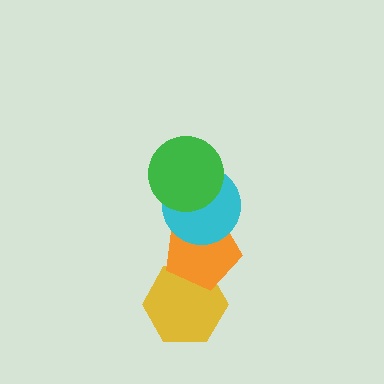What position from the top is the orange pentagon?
The orange pentagon is 3rd from the top.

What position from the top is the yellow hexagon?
The yellow hexagon is 4th from the top.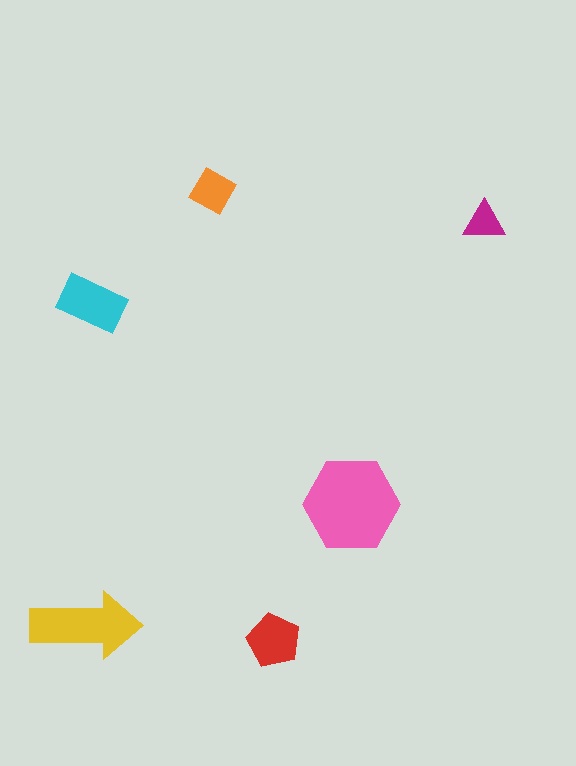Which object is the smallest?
The magenta triangle.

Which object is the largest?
The pink hexagon.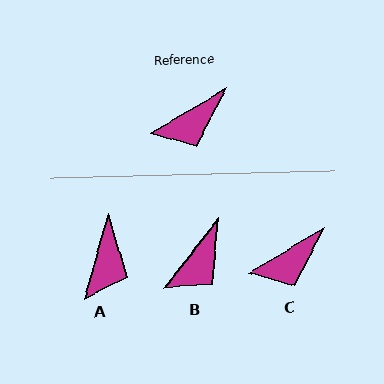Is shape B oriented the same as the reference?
No, it is off by about 22 degrees.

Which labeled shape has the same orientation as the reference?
C.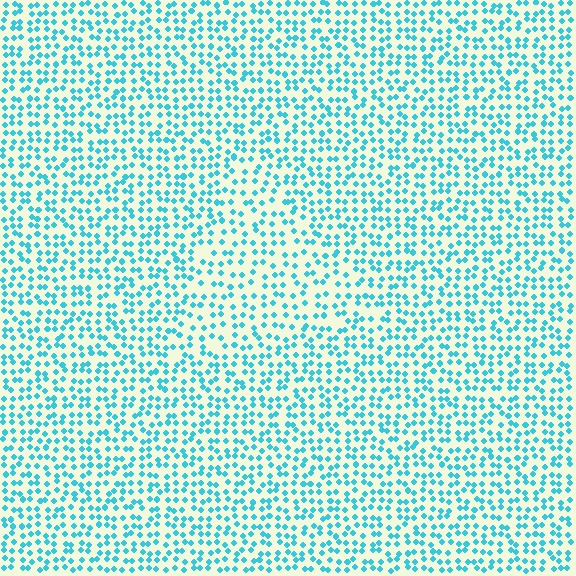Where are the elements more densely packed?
The elements are more densely packed outside the triangle boundary.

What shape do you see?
I see a triangle.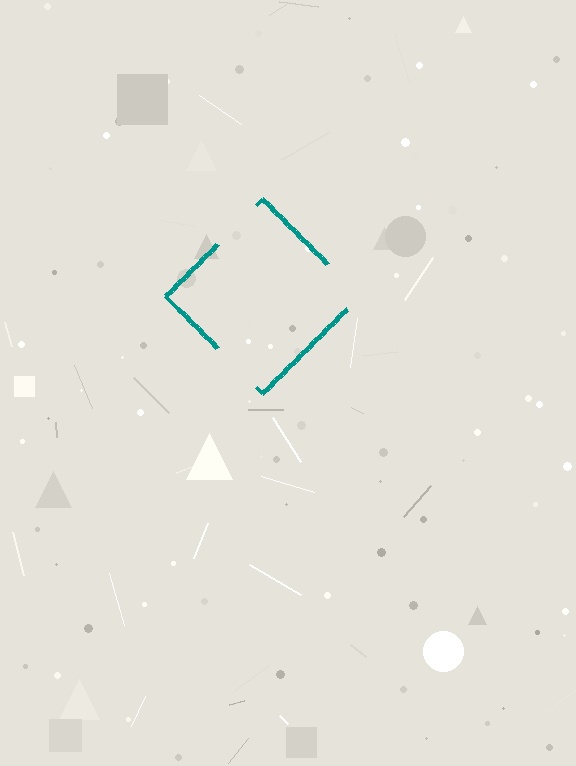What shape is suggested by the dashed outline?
The dashed outline suggests a diamond.